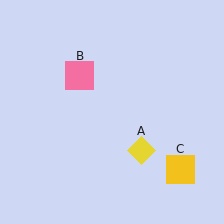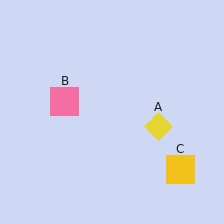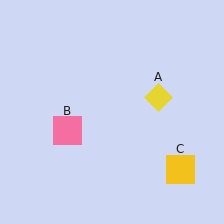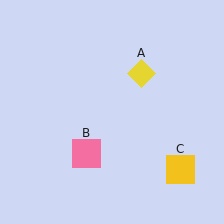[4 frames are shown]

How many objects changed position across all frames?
2 objects changed position: yellow diamond (object A), pink square (object B).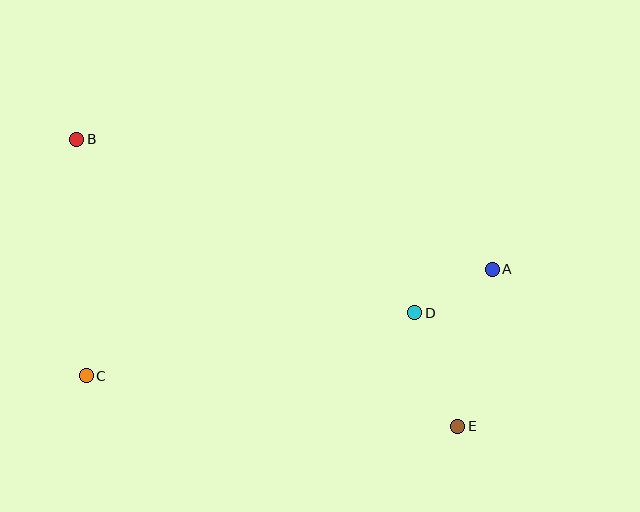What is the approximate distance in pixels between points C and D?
The distance between C and D is approximately 335 pixels.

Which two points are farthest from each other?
Points B and E are farthest from each other.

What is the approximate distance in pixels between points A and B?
The distance between A and B is approximately 435 pixels.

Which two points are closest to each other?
Points A and D are closest to each other.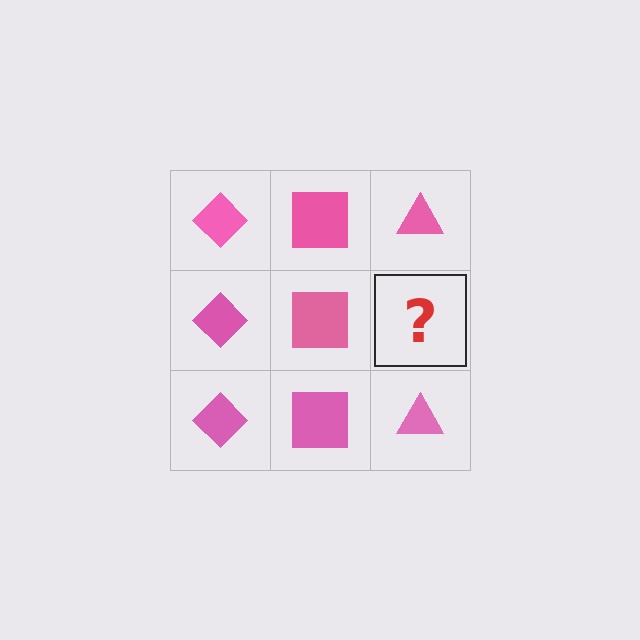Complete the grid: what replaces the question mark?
The question mark should be replaced with a pink triangle.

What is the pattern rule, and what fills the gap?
The rule is that each column has a consistent shape. The gap should be filled with a pink triangle.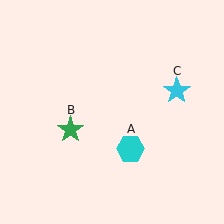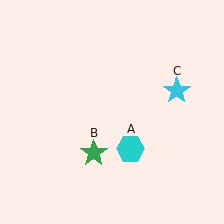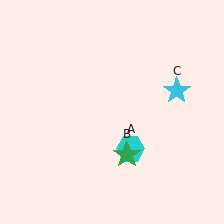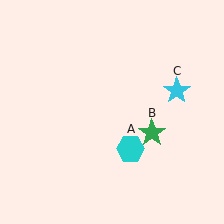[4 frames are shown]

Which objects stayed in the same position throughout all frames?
Cyan hexagon (object A) and cyan star (object C) remained stationary.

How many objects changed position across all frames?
1 object changed position: green star (object B).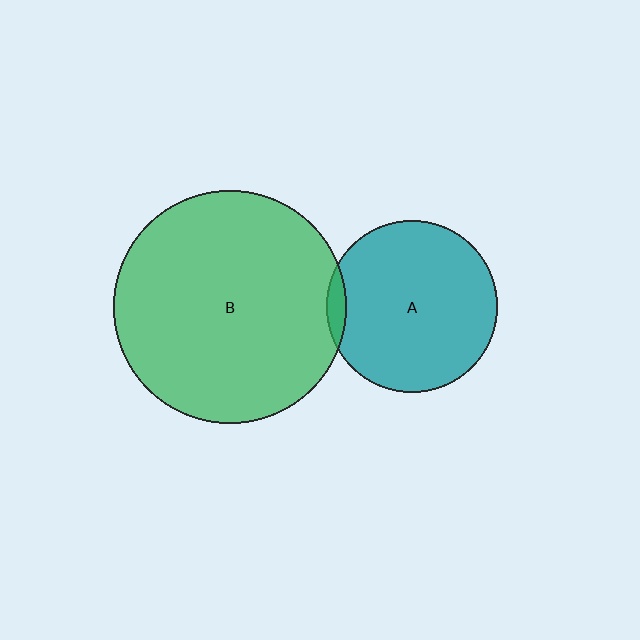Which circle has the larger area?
Circle B (green).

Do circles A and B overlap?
Yes.